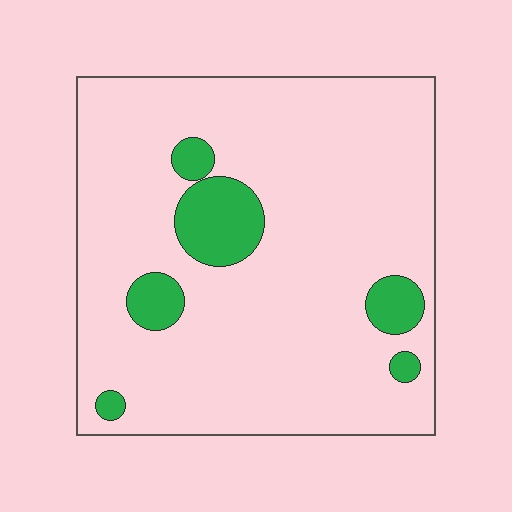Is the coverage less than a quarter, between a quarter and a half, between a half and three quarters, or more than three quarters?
Less than a quarter.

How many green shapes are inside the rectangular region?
6.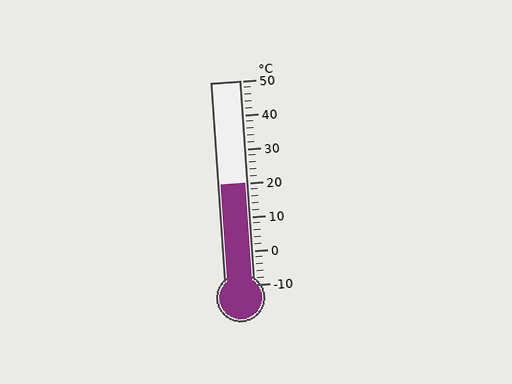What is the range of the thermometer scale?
The thermometer scale ranges from -10°C to 50°C.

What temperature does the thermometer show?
The thermometer shows approximately 20°C.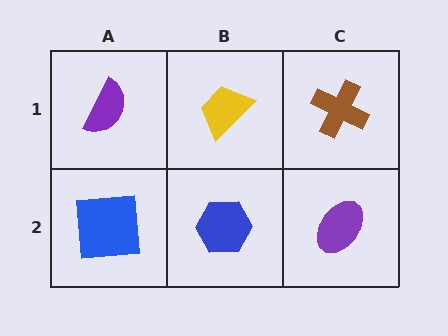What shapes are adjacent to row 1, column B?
A blue hexagon (row 2, column B), a purple semicircle (row 1, column A), a brown cross (row 1, column C).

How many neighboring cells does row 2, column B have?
3.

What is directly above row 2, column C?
A brown cross.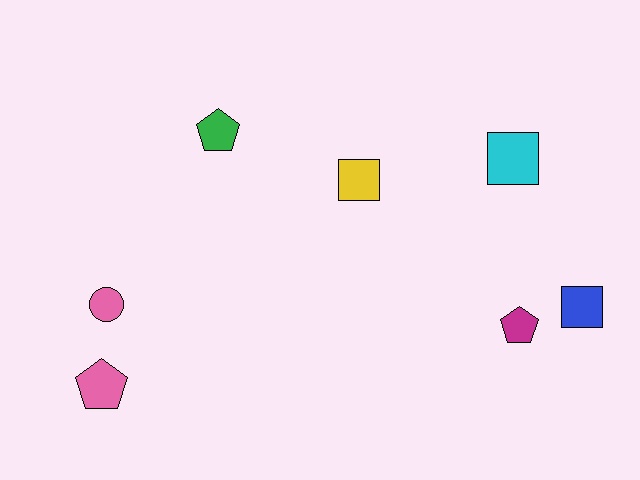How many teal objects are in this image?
There are no teal objects.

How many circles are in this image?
There is 1 circle.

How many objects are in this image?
There are 7 objects.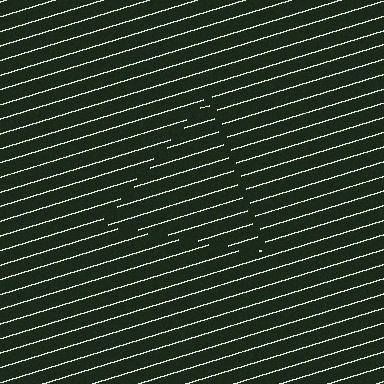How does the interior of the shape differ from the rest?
The interior of the shape contains the same grating, shifted by half a period — the contour is defined by the phase discontinuity where line-ends from the inner and outer gratings abut.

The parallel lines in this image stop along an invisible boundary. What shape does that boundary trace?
An illusory triangle. The interior of the shape contains the same grating, shifted by half a period — the contour is defined by the phase discontinuity where line-ends from the inner and outer gratings abut.